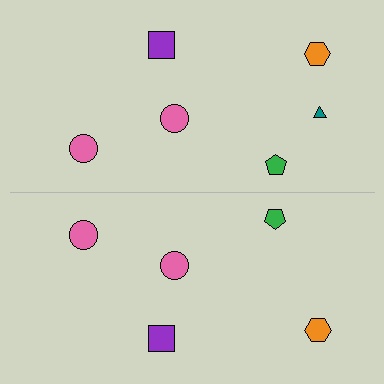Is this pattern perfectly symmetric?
No, the pattern is not perfectly symmetric. A teal triangle is missing from the bottom side.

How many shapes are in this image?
There are 11 shapes in this image.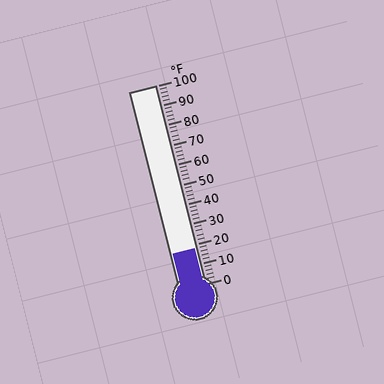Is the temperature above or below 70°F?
The temperature is below 70°F.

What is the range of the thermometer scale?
The thermometer scale ranges from 0°F to 100°F.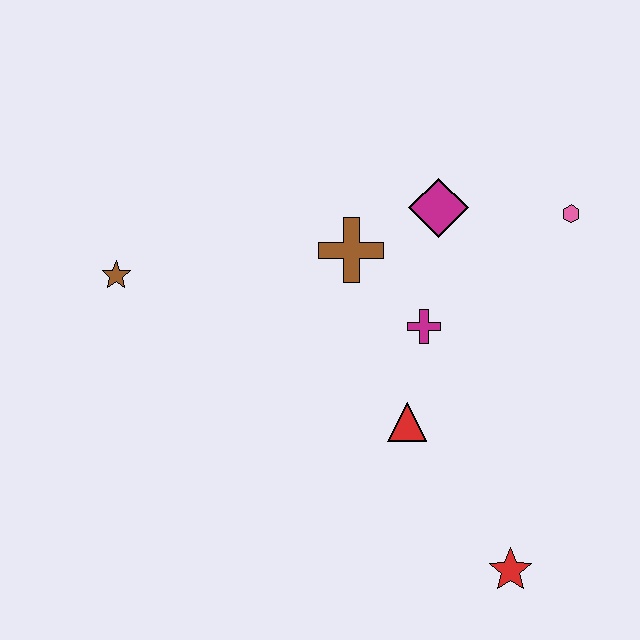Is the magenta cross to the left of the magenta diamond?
Yes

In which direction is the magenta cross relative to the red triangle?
The magenta cross is above the red triangle.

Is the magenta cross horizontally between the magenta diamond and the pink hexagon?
No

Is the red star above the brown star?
No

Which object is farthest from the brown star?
The red star is farthest from the brown star.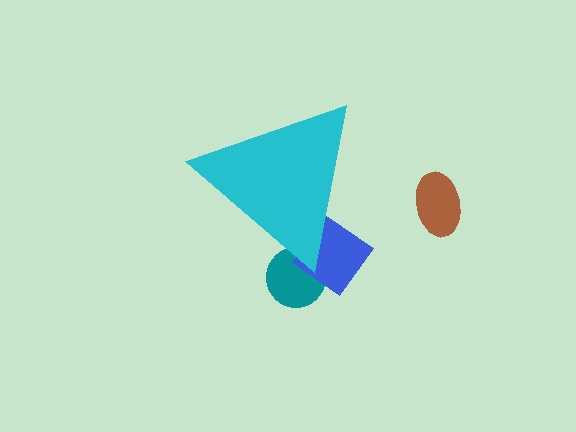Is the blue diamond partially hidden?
Yes, the blue diamond is partially hidden behind the cyan triangle.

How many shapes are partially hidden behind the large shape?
2 shapes are partially hidden.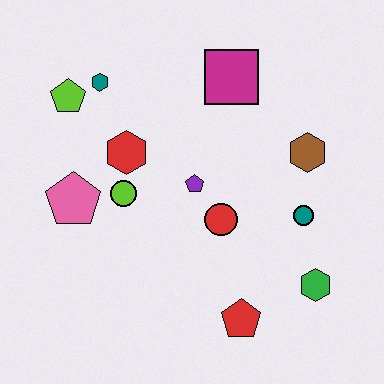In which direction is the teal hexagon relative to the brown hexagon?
The teal hexagon is to the left of the brown hexagon.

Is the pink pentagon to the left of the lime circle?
Yes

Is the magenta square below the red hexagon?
No